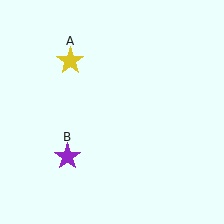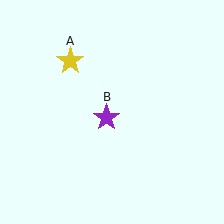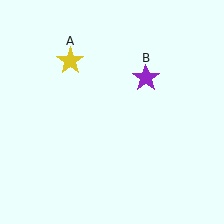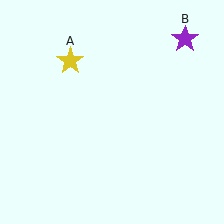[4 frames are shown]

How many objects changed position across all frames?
1 object changed position: purple star (object B).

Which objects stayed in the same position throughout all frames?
Yellow star (object A) remained stationary.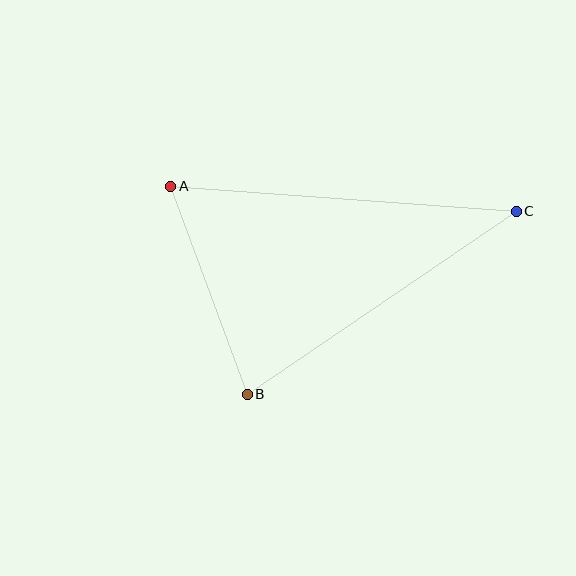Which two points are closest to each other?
Points A and B are closest to each other.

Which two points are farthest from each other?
Points A and C are farthest from each other.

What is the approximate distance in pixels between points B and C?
The distance between B and C is approximately 325 pixels.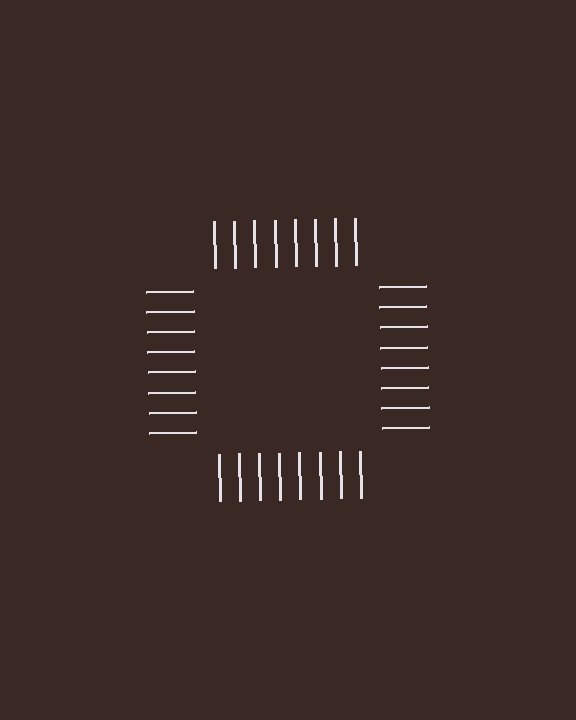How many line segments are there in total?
32 — 8 along each of the 4 edges.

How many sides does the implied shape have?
4 sides — the line-ends trace a square.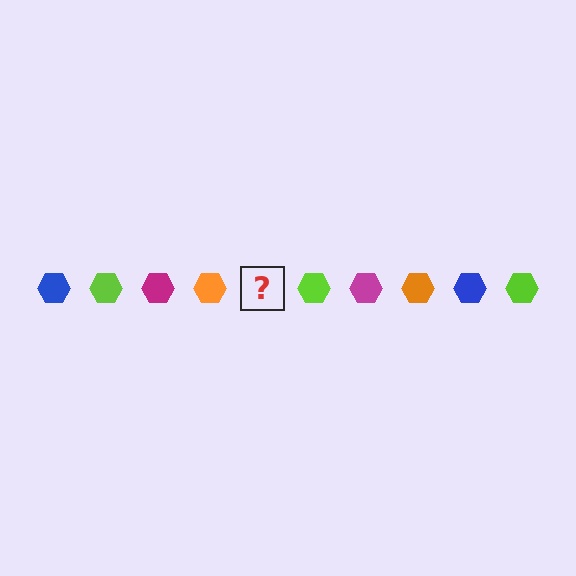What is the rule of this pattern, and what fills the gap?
The rule is that the pattern cycles through blue, lime, magenta, orange hexagons. The gap should be filled with a blue hexagon.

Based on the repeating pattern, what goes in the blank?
The blank should be a blue hexagon.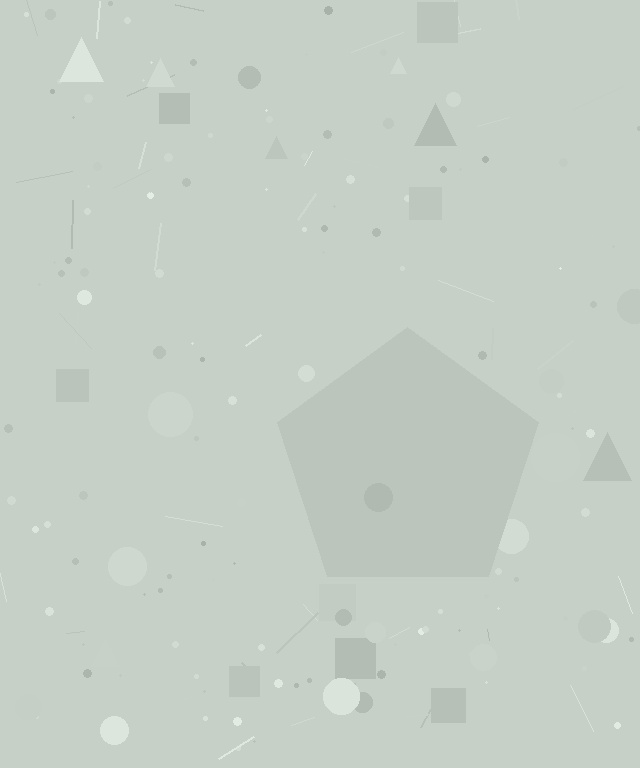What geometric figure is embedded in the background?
A pentagon is embedded in the background.